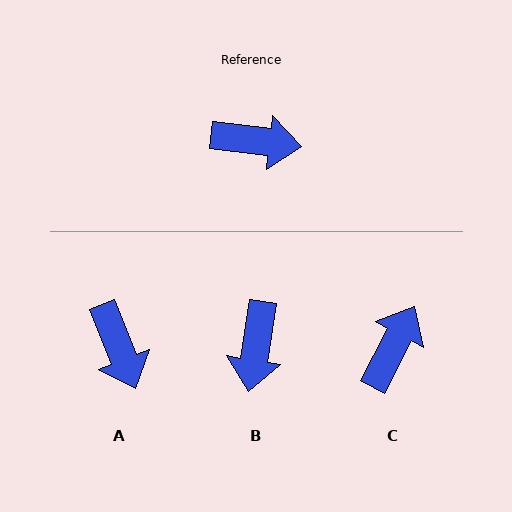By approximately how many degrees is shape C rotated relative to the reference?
Approximately 69 degrees counter-clockwise.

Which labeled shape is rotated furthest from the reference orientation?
B, about 92 degrees away.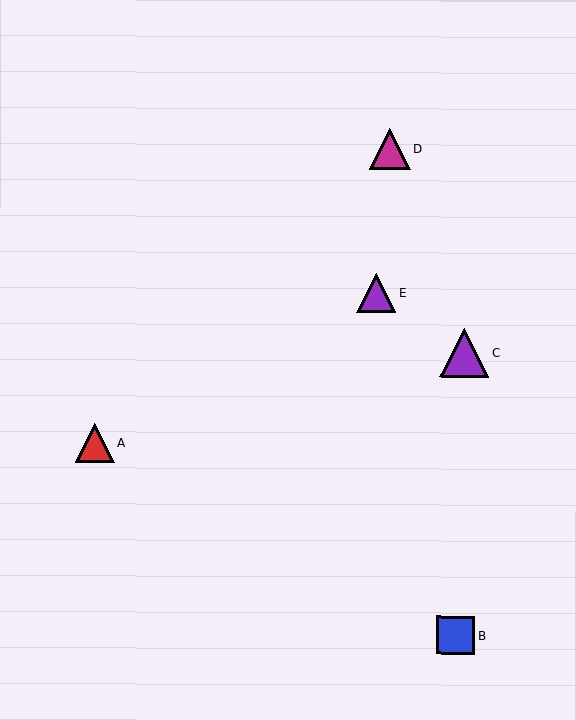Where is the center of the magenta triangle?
The center of the magenta triangle is at (390, 150).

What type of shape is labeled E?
Shape E is a purple triangle.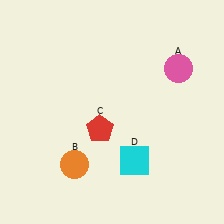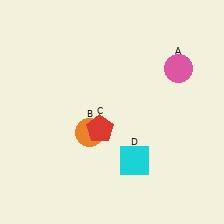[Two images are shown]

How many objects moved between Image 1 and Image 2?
1 object moved between the two images.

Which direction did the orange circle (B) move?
The orange circle (B) moved up.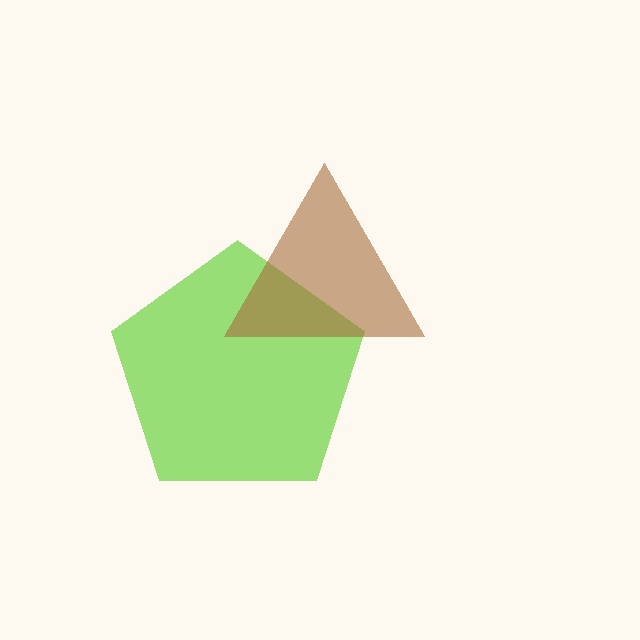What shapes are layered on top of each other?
The layered shapes are: a lime pentagon, a brown triangle.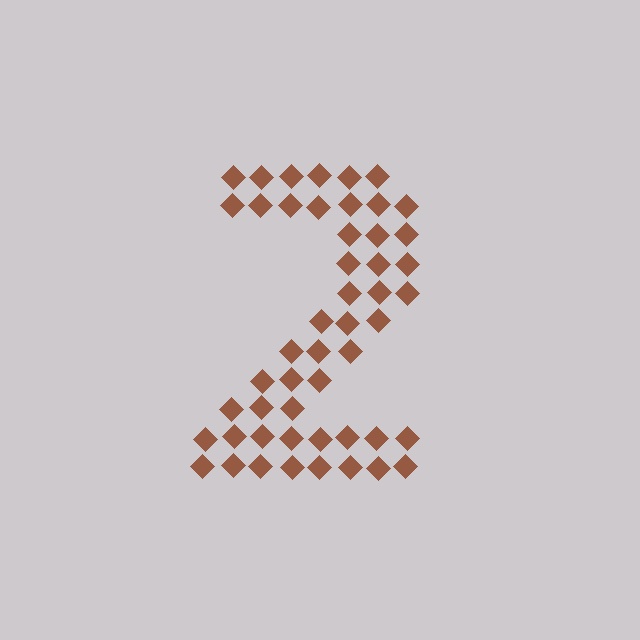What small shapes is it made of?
It is made of small diamonds.